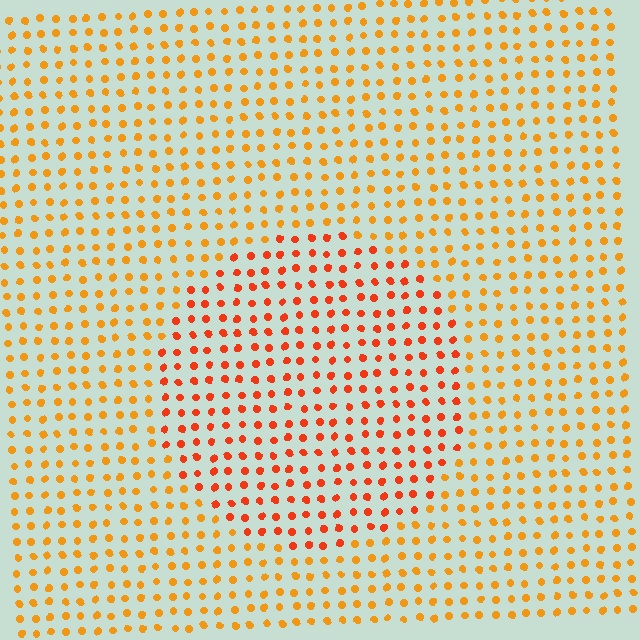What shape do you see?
I see a circle.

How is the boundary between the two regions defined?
The boundary is defined purely by a slight shift in hue (about 27 degrees). Spacing, size, and orientation are identical on both sides.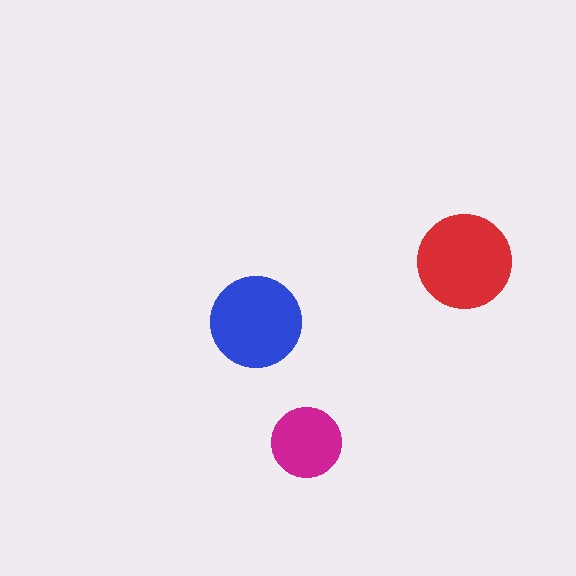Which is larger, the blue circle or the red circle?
The red one.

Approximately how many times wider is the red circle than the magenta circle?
About 1.5 times wider.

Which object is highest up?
The red circle is topmost.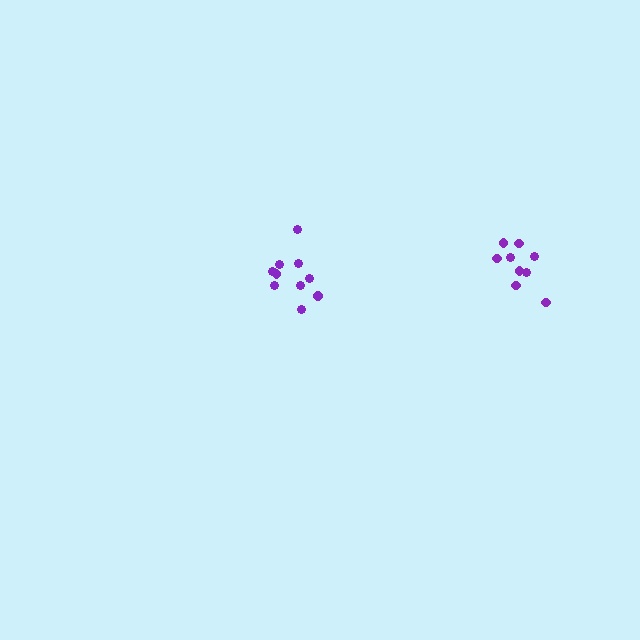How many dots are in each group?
Group 1: 9 dots, Group 2: 10 dots (19 total).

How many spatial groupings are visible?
There are 2 spatial groupings.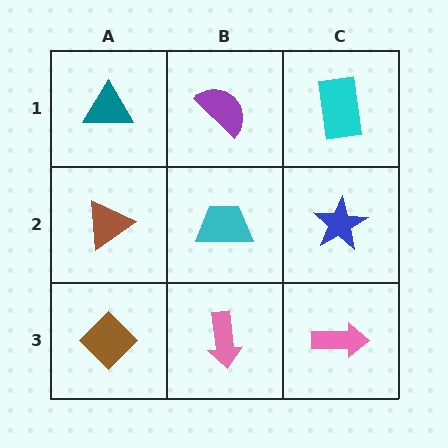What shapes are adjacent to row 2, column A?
A teal triangle (row 1, column A), a brown diamond (row 3, column A), a cyan trapezoid (row 2, column B).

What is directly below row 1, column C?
A blue star.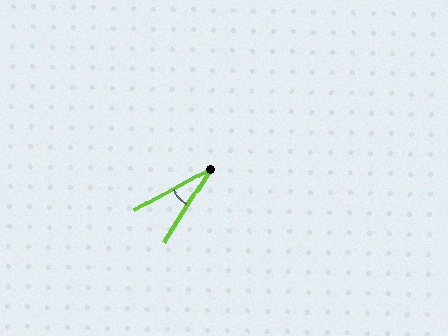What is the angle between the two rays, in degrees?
Approximately 28 degrees.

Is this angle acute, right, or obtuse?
It is acute.